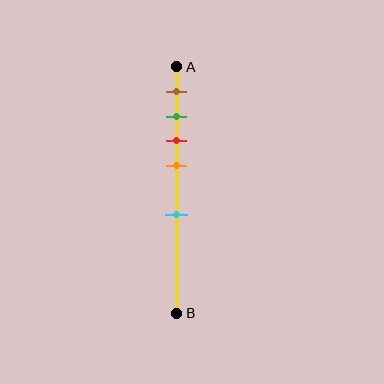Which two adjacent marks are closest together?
The green and red marks are the closest adjacent pair.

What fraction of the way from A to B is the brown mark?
The brown mark is approximately 10% (0.1) of the way from A to B.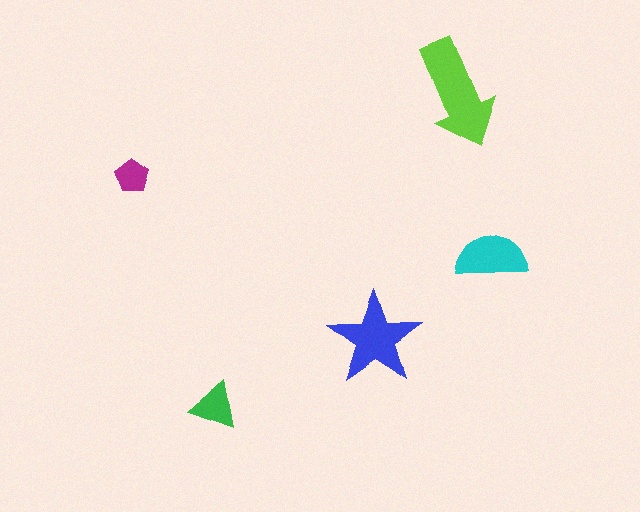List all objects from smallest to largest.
The magenta pentagon, the green triangle, the cyan semicircle, the blue star, the lime arrow.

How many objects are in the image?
There are 5 objects in the image.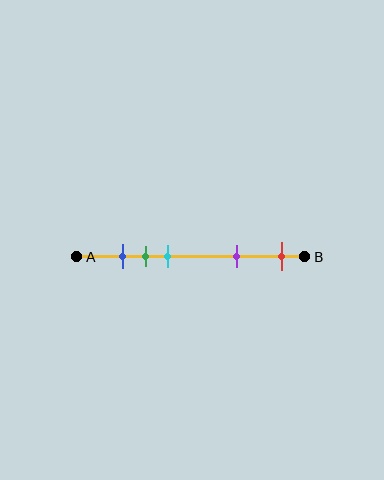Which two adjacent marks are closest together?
The blue and green marks are the closest adjacent pair.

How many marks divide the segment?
There are 5 marks dividing the segment.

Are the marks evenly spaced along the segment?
No, the marks are not evenly spaced.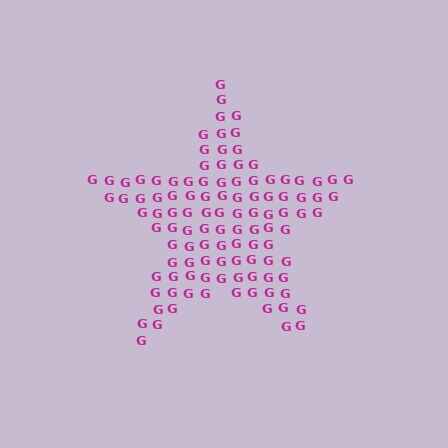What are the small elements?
The small elements are letter G's.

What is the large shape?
The large shape is a star.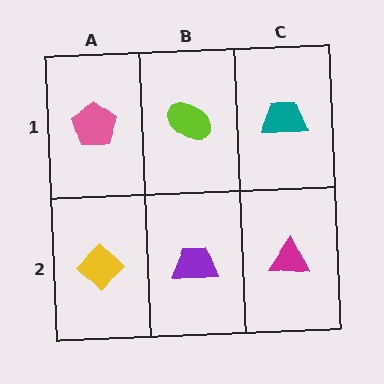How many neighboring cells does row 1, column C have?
2.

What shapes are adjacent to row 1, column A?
A yellow diamond (row 2, column A), a lime ellipse (row 1, column B).